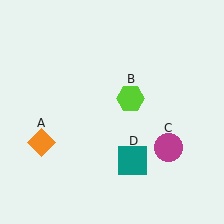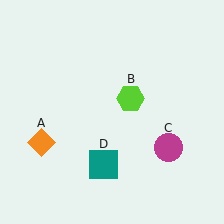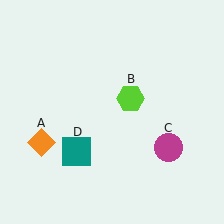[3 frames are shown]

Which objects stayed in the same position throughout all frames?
Orange diamond (object A) and lime hexagon (object B) and magenta circle (object C) remained stationary.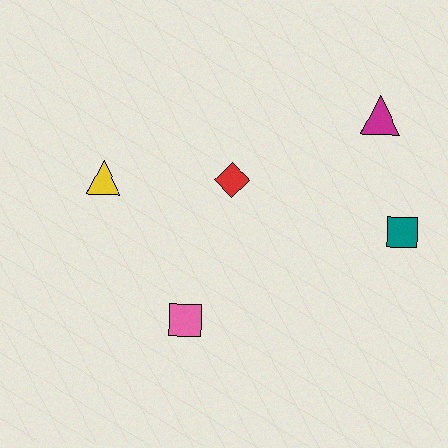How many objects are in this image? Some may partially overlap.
There are 5 objects.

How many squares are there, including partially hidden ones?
There are 2 squares.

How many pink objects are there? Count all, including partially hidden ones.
There is 1 pink object.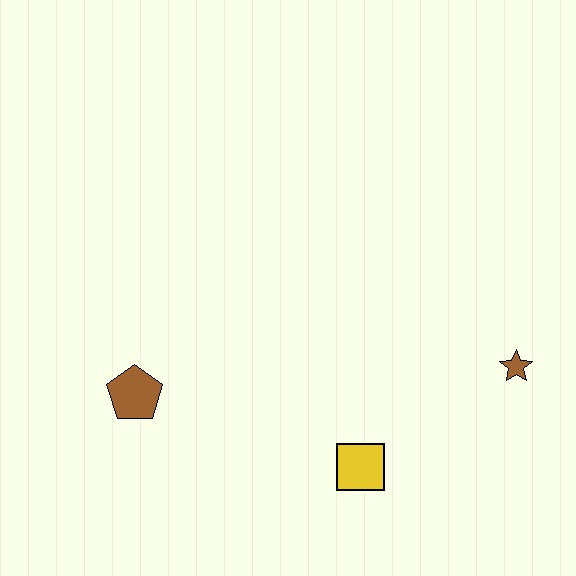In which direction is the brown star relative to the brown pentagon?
The brown star is to the right of the brown pentagon.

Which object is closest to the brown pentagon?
The yellow square is closest to the brown pentagon.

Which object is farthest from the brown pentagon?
The brown star is farthest from the brown pentagon.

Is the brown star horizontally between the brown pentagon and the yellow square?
No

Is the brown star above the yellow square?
Yes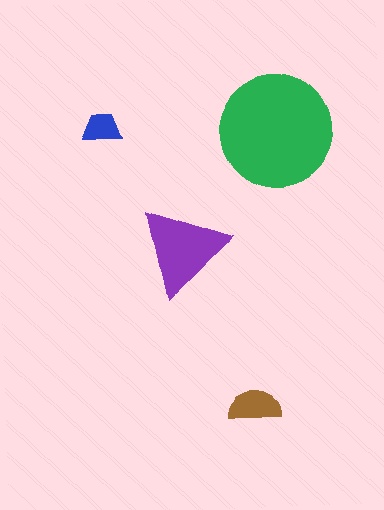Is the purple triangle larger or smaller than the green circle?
Smaller.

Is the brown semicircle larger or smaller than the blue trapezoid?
Larger.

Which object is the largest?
The green circle.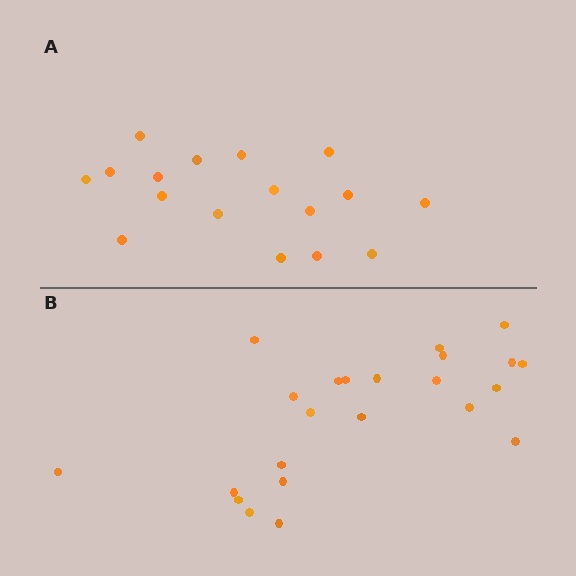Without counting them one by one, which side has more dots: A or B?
Region B (the bottom region) has more dots.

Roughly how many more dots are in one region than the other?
Region B has about 6 more dots than region A.